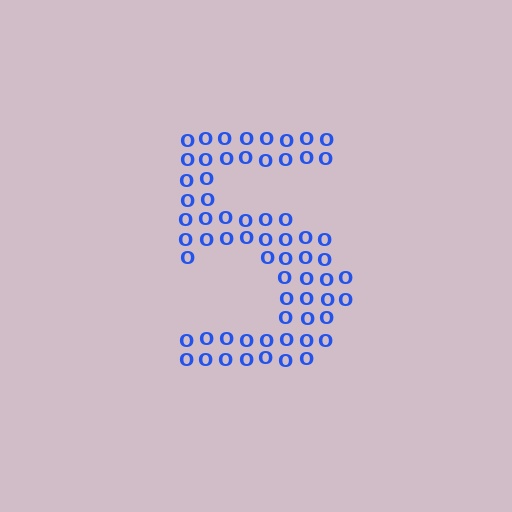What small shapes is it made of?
It is made of small letter O's.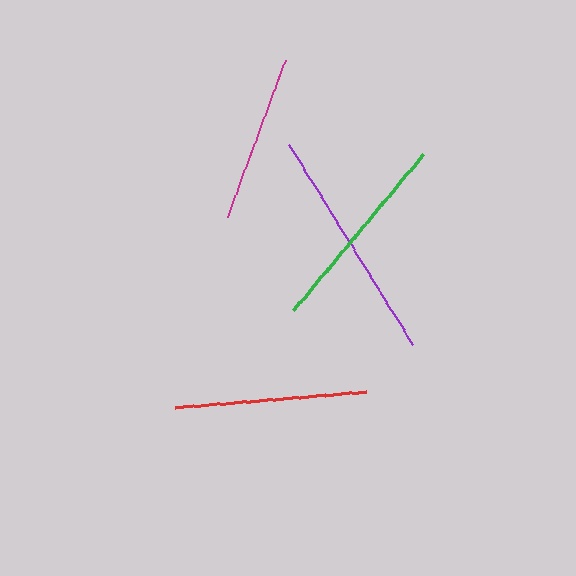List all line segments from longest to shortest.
From longest to shortest: purple, green, red, magenta.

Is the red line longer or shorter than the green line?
The green line is longer than the red line.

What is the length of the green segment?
The green segment is approximately 203 pixels long.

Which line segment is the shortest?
The magenta line is the shortest at approximately 167 pixels.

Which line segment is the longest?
The purple line is the longest at approximately 235 pixels.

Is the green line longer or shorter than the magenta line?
The green line is longer than the magenta line.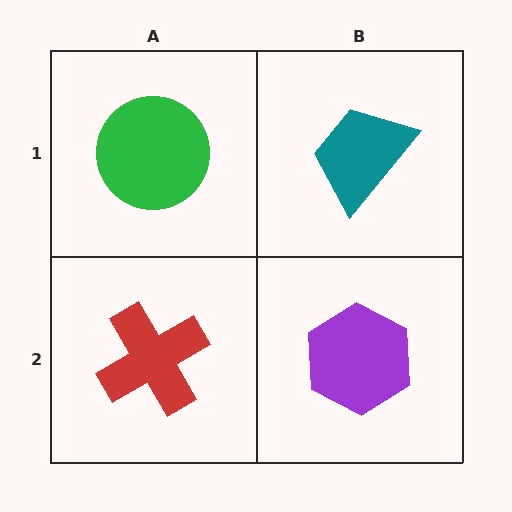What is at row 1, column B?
A teal trapezoid.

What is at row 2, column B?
A purple hexagon.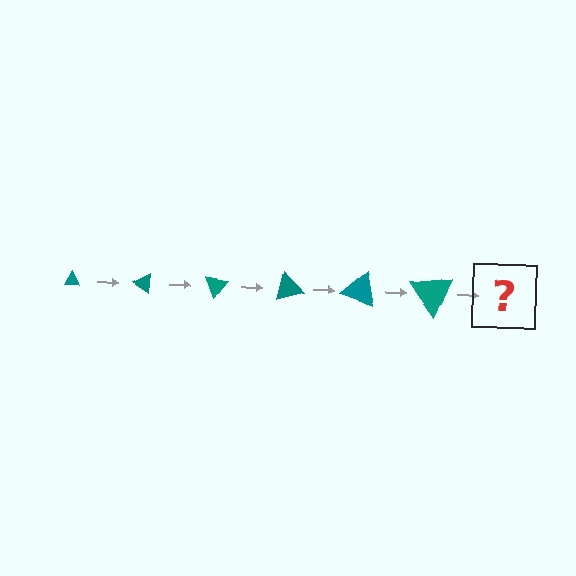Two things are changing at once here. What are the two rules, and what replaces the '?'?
The two rules are that the triangle grows larger each step and it rotates 35 degrees each step. The '?' should be a triangle, larger than the previous one and rotated 210 degrees from the start.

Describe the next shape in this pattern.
It should be a triangle, larger than the previous one and rotated 210 degrees from the start.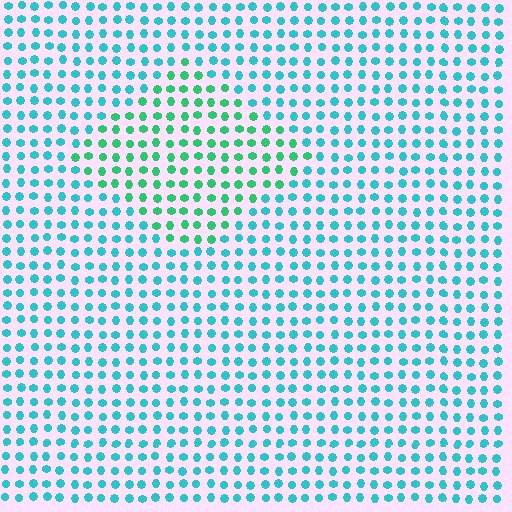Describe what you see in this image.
The image is filled with small cyan elements in a uniform arrangement. A diamond-shaped region is visible where the elements are tinted to a slightly different hue, forming a subtle color boundary.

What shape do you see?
I see a diamond.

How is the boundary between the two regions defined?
The boundary is defined purely by a slight shift in hue (about 36 degrees). Spacing, size, and orientation are identical on both sides.